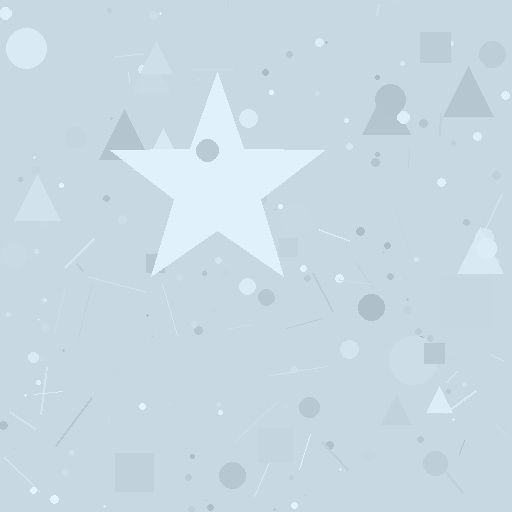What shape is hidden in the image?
A star is hidden in the image.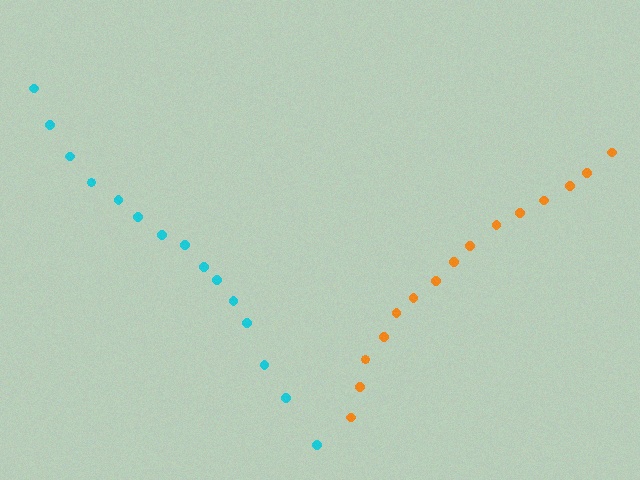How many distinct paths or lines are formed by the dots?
There are 2 distinct paths.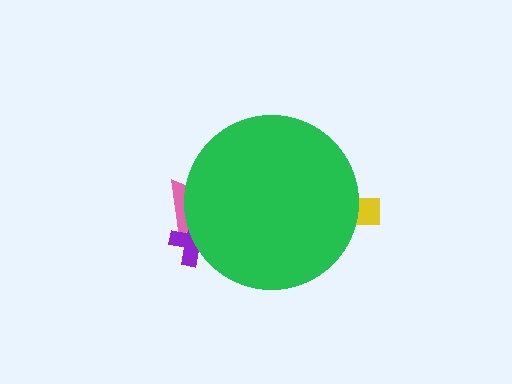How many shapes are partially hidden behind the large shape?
3 shapes are partially hidden.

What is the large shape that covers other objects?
A green circle.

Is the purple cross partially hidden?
Yes, the purple cross is partially hidden behind the green circle.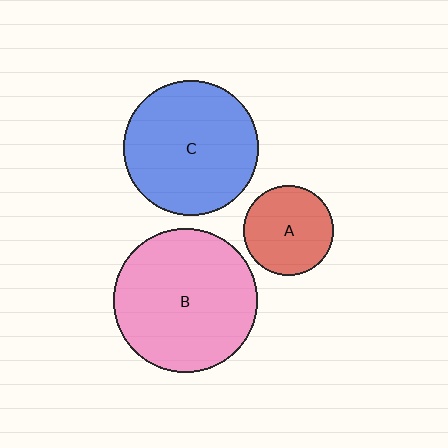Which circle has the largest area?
Circle B (pink).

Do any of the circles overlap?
No, none of the circles overlap.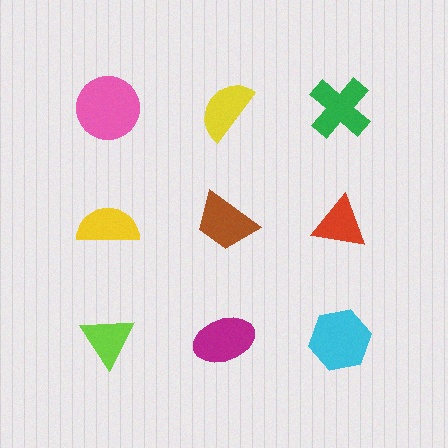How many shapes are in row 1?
3 shapes.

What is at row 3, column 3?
A cyan hexagon.